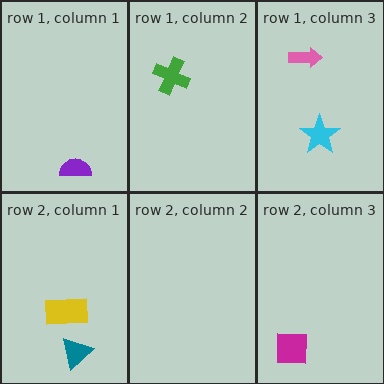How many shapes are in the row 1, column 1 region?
1.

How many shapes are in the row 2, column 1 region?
2.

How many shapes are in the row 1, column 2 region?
1.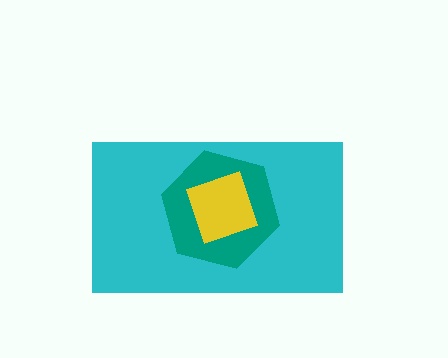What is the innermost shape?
The yellow diamond.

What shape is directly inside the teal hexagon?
The yellow diamond.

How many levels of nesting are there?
3.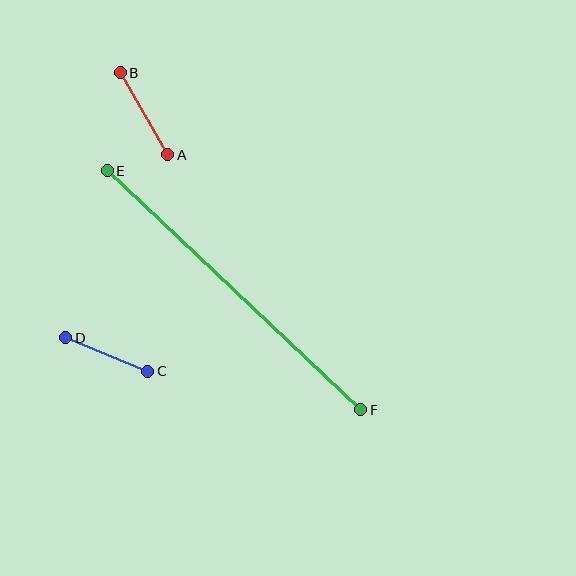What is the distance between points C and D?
The distance is approximately 89 pixels.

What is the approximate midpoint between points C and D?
The midpoint is at approximately (107, 355) pixels.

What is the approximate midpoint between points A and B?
The midpoint is at approximately (144, 114) pixels.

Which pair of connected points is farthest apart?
Points E and F are farthest apart.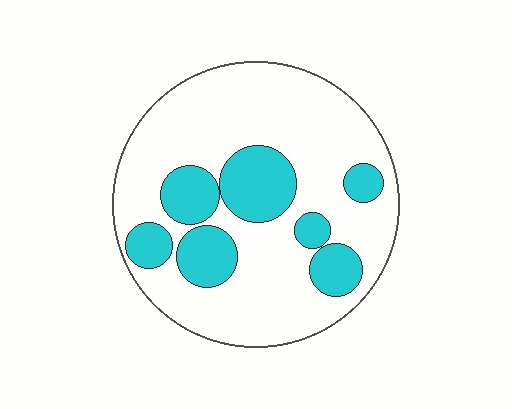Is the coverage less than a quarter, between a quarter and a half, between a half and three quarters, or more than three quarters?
Between a quarter and a half.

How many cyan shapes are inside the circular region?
7.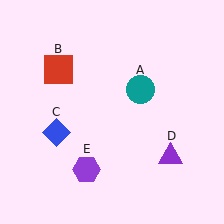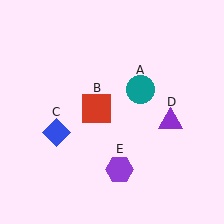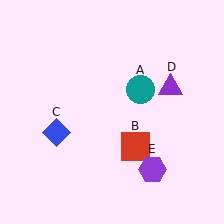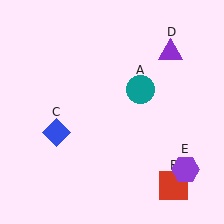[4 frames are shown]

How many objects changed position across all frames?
3 objects changed position: red square (object B), purple triangle (object D), purple hexagon (object E).